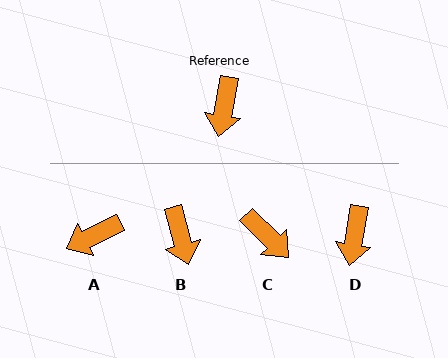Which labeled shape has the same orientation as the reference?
D.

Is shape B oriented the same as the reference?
No, it is off by about 25 degrees.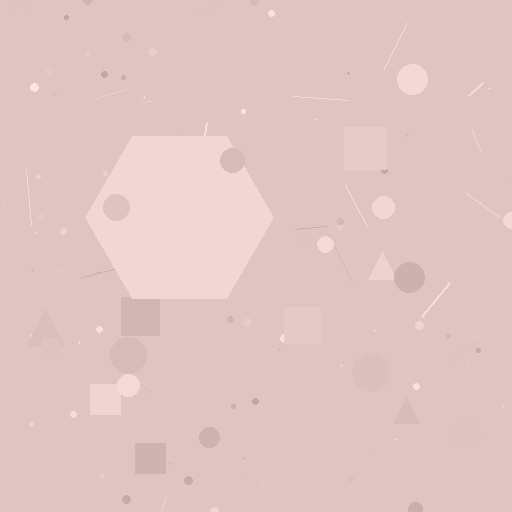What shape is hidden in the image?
A hexagon is hidden in the image.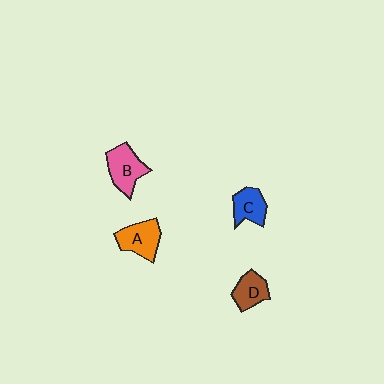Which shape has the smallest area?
Shape D (brown).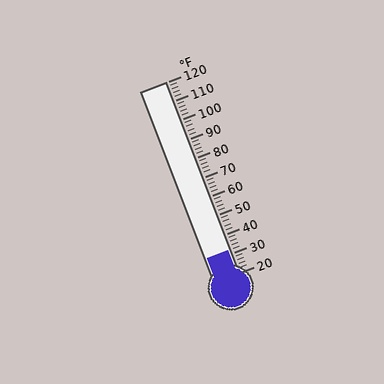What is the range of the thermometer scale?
The thermometer scale ranges from 20°F to 120°F.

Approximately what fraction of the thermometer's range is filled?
The thermometer is filled to approximately 10% of its range.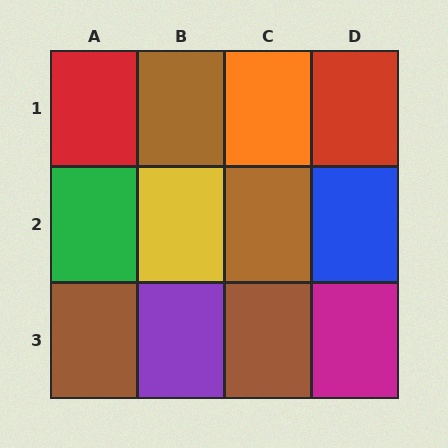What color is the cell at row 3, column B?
Purple.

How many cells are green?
1 cell is green.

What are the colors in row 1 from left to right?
Red, brown, orange, red.